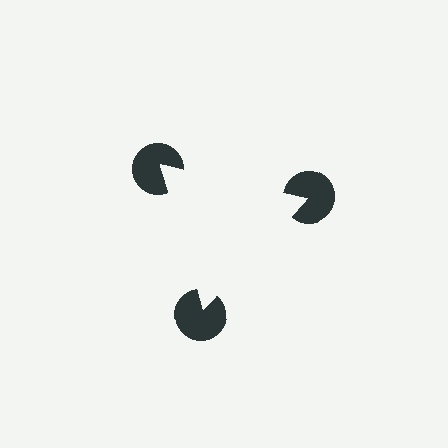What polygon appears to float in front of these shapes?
An illusory triangle — its edges are inferred from the aligned wedge cuts in the pac-man discs, not physically drawn.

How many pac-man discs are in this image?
There are 3 — one at each vertex of the illusory triangle.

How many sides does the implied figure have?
3 sides.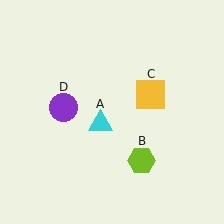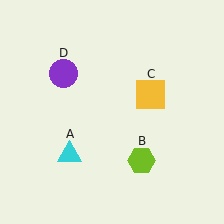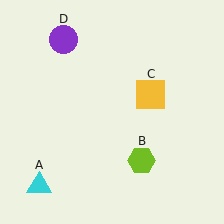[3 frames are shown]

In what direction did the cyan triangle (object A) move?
The cyan triangle (object A) moved down and to the left.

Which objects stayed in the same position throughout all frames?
Lime hexagon (object B) and yellow square (object C) remained stationary.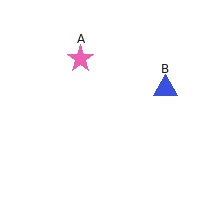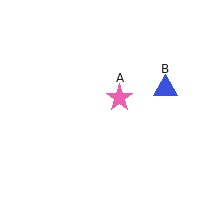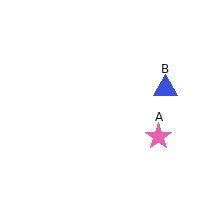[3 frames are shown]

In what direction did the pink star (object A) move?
The pink star (object A) moved down and to the right.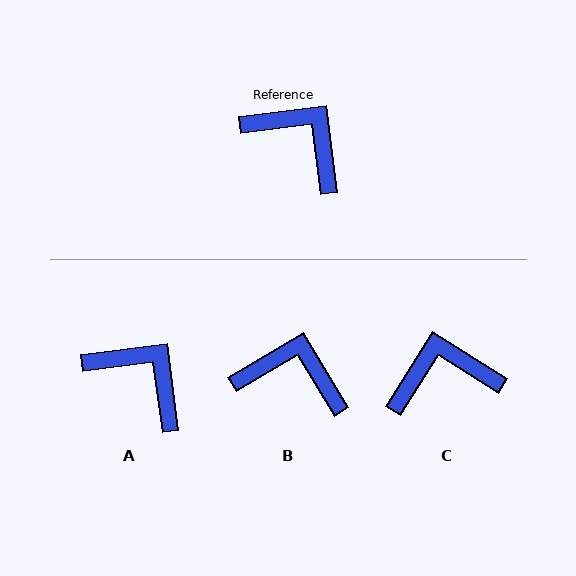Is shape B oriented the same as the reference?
No, it is off by about 24 degrees.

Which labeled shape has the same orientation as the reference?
A.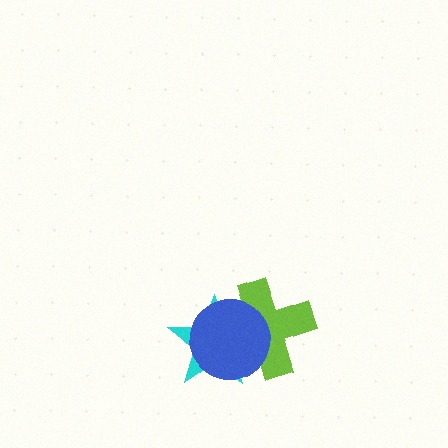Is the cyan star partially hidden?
Yes, it is partially covered by another shape.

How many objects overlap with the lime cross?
2 objects overlap with the lime cross.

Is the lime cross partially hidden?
Yes, it is partially covered by another shape.